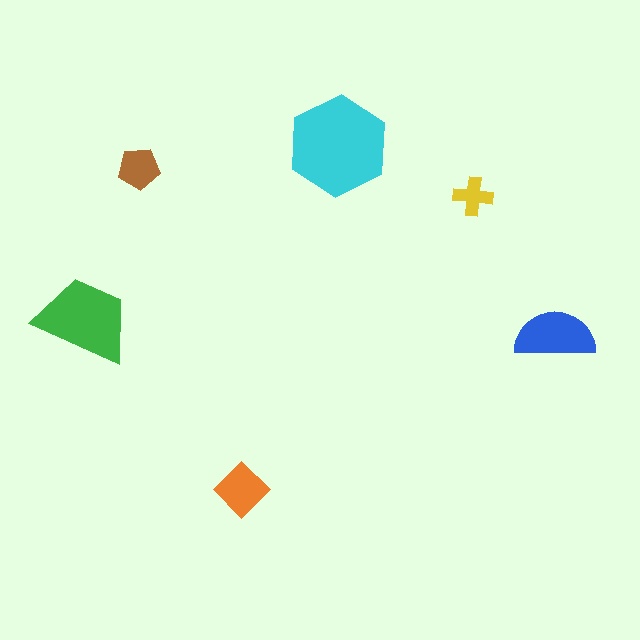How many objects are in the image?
There are 6 objects in the image.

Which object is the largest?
The cyan hexagon.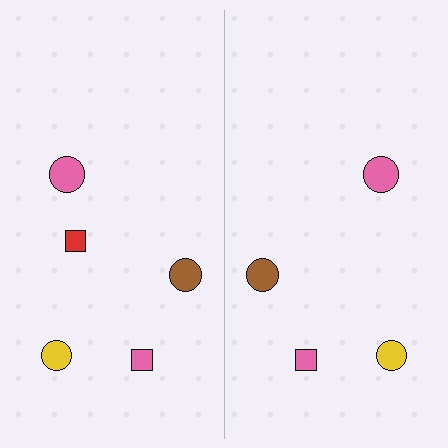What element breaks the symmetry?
A red square is missing from the right side.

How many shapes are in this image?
There are 9 shapes in this image.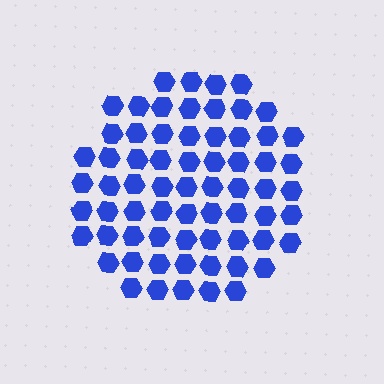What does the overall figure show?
The overall figure shows a circle.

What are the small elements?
The small elements are hexagons.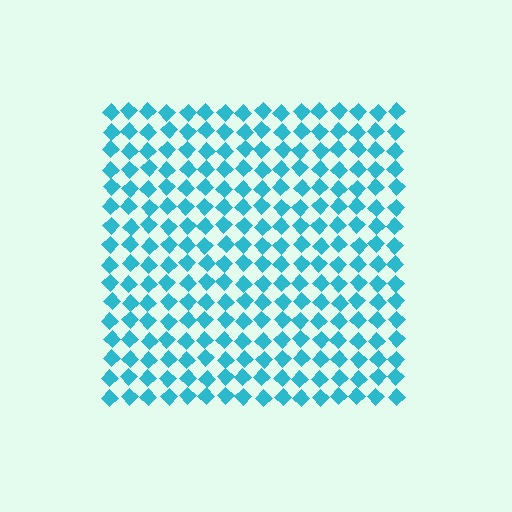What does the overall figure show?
The overall figure shows a square.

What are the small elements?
The small elements are diamonds.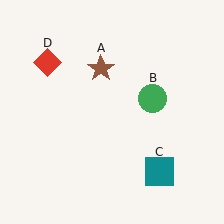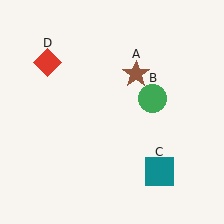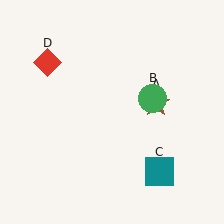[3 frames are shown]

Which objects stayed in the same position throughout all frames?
Green circle (object B) and teal square (object C) and red diamond (object D) remained stationary.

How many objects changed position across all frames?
1 object changed position: brown star (object A).